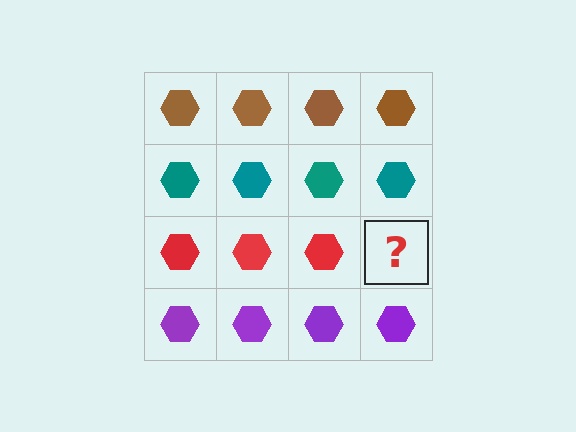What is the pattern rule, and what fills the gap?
The rule is that each row has a consistent color. The gap should be filled with a red hexagon.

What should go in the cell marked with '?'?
The missing cell should contain a red hexagon.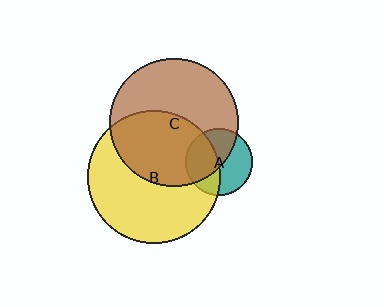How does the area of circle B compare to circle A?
Approximately 3.9 times.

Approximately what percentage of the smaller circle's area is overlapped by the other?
Approximately 45%.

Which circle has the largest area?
Circle B (yellow).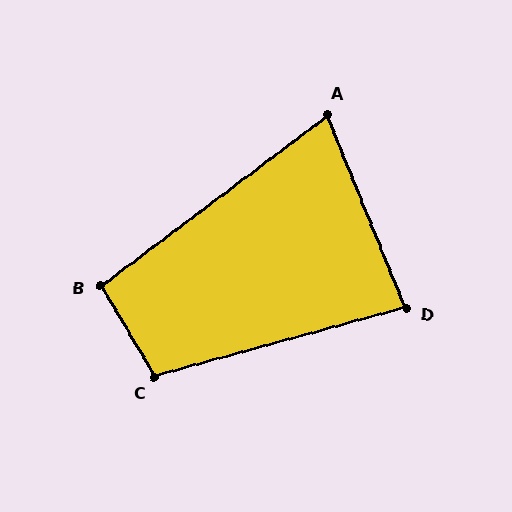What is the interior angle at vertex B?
Approximately 97 degrees (obtuse).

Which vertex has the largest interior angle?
C, at approximately 105 degrees.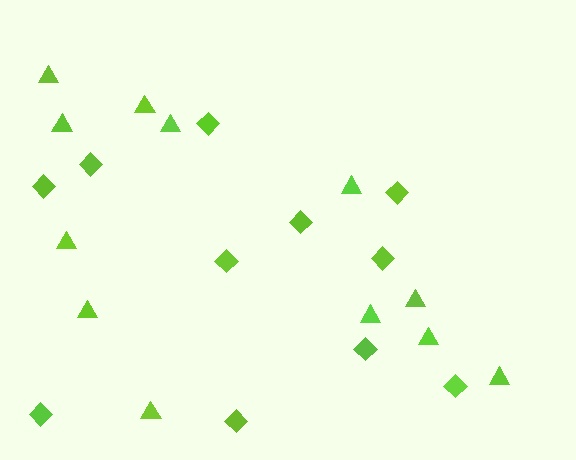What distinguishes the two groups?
There are 2 groups: one group of diamonds (11) and one group of triangles (12).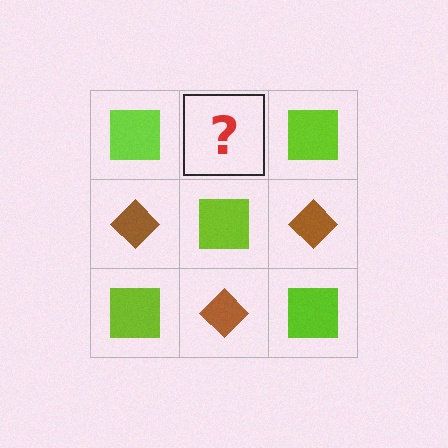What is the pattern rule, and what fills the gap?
The rule is that it alternates lime square and brown diamond in a checkerboard pattern. The gap should be filled with a brown diamond.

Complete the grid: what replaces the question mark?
The question mark should be replaced with a brown diamond.